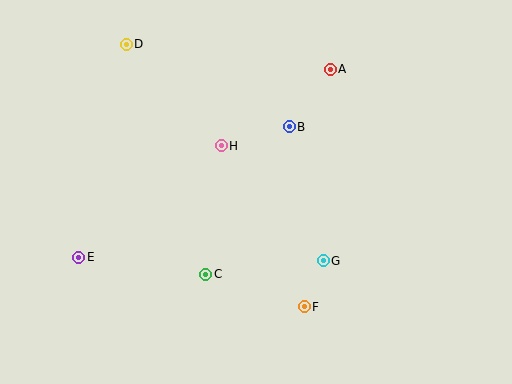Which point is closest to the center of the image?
Point H at (221, 146) is closest to the center.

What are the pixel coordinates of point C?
Point C is at (206, 274).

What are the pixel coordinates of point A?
Point A is at (330, 69).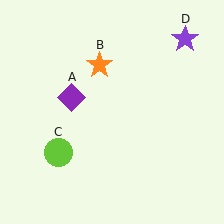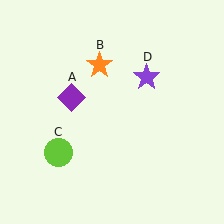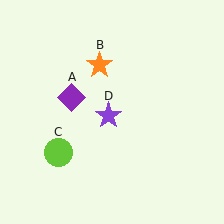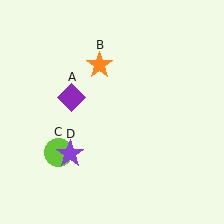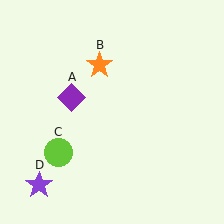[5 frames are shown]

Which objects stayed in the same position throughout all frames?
Purple diamond (object A) and orange star (object B) and lime circle (object C) remained stationary.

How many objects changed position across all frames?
1 object changed position: purple star (object D).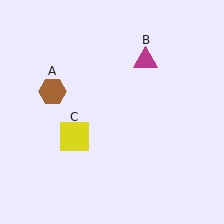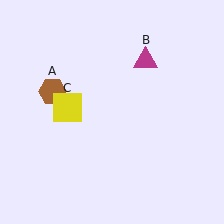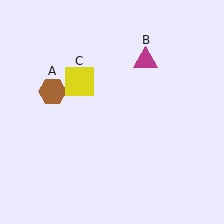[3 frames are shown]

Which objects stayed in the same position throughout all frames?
Brown hexagon (object A) and magenta triangle (object B) remained stationary.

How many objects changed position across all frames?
1 object changed position: yellow square (object C).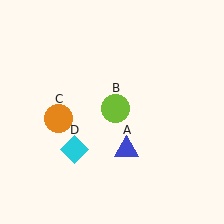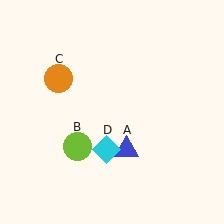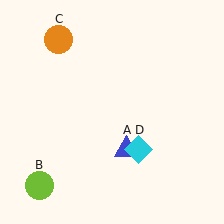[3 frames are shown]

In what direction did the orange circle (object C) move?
The orange circle (object C) moved up.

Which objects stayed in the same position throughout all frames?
Blue triangle (object A) remained stationary.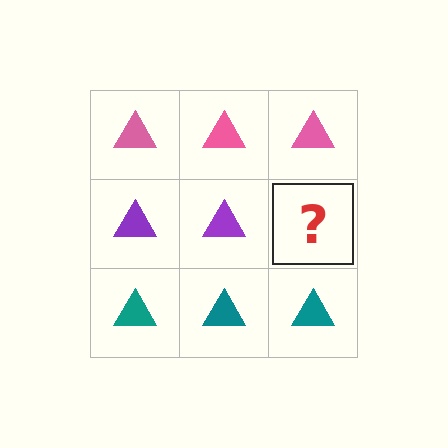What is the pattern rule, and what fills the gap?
The rule is that each row has a consistent color. The gap should be filled with a purple triangle.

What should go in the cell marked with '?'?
The missing cell should contain a purple triangle.